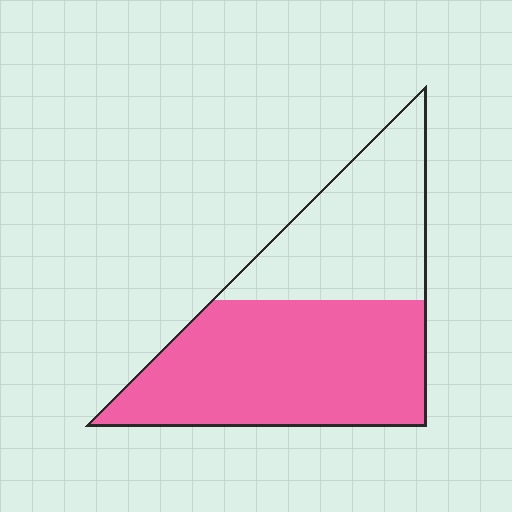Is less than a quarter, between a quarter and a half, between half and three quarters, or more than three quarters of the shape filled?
Between half and three quarters.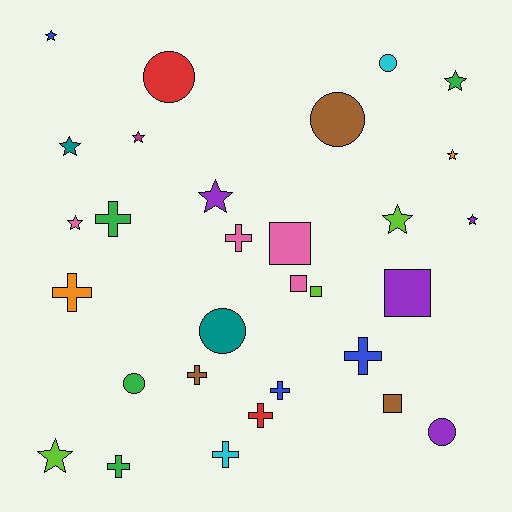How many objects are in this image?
There are 30 objects.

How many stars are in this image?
There are 10 stars.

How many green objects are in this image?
There are 4 green objects.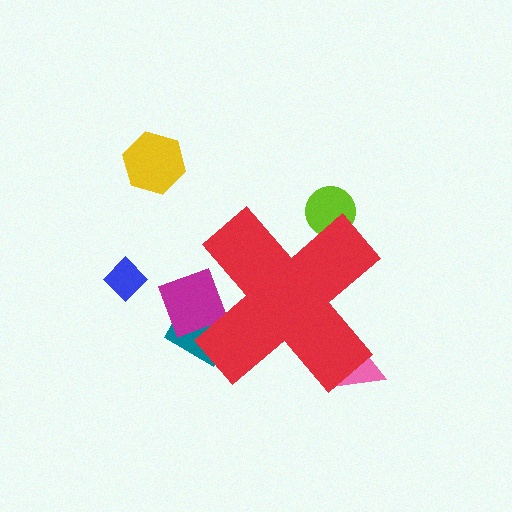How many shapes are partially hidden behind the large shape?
4 shapes are partially hidden.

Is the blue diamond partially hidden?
No, the blue diamond is fully visible.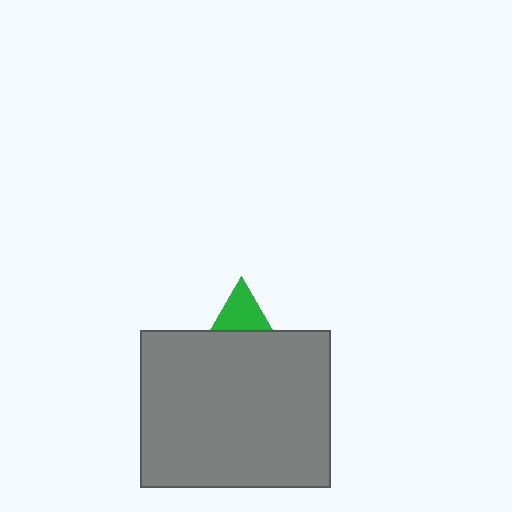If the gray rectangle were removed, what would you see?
You would see the complete green triangle.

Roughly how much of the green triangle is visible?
A small part of it is visible (roughly 30%).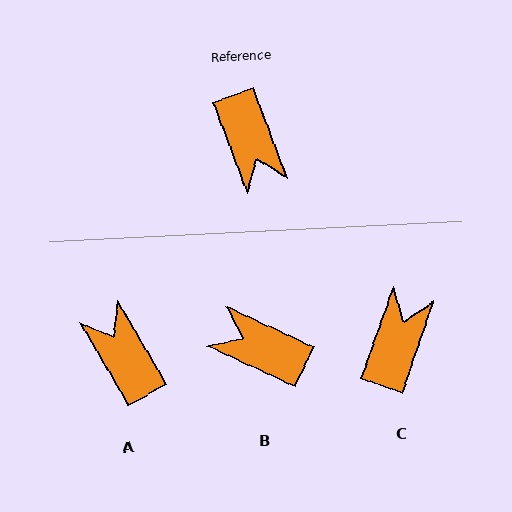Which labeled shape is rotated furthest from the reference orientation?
A, about 170 degrees away.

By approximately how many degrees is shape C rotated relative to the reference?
Approximately 140 degrees counter-clockwise.